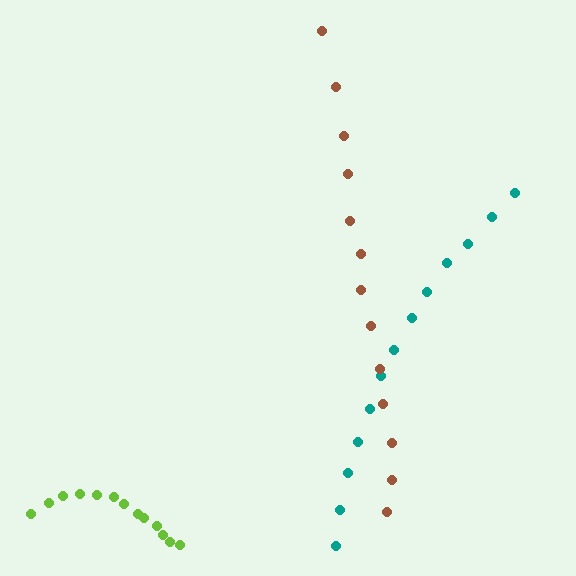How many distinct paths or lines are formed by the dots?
There are 3 distinct paths.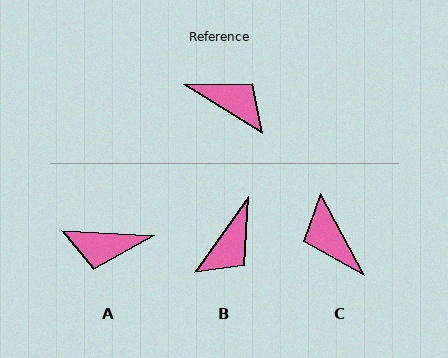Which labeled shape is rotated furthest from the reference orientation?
A, about 151 degrees away.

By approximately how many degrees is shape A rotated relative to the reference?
Approximately 151 degrees clockwise.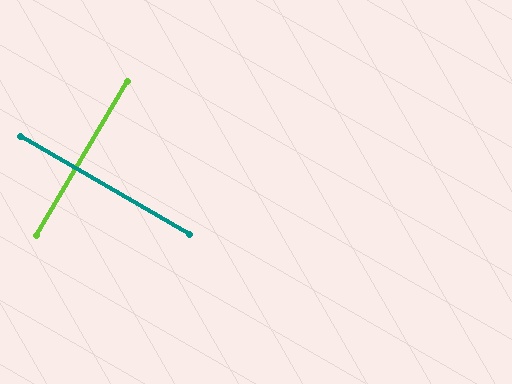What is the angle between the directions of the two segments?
Approximately 89 degrees.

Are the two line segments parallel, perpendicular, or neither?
Perpendicular — they meet at approximately 89°.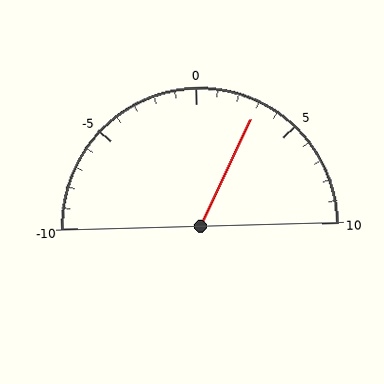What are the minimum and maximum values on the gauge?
The gauge ranges from -10 to 10.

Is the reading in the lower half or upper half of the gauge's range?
The reading is in the upper half of the range (-10 to 10).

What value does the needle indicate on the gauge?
The needle indicates approximately 3.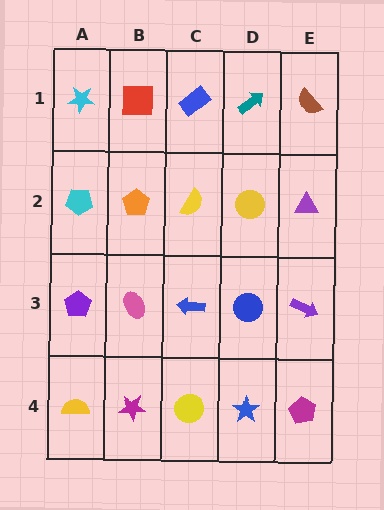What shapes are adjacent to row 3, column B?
An orange pentagon (row 2, column B), a magenta star (row 4, column B), a purple pentagon (row 3, column A), a blue arrow (row 3, column C).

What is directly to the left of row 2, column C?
An orange pentagon.